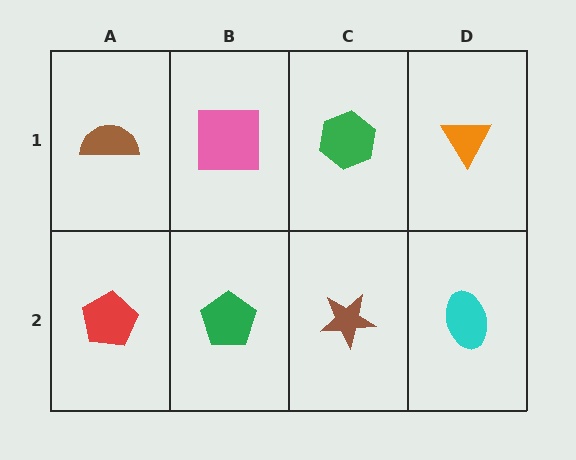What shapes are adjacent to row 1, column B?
A green pentagon (row 2, column B), a brown semicircle (row 1, column A), a green hexagon (row 1, column C).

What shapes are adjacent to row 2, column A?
A brown semicircle (row 1, column A), a green pentagon (row 2, column B).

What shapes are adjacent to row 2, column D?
An orange triangle (row 1, column D), a brown star (row 2, column C).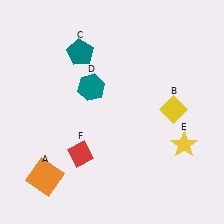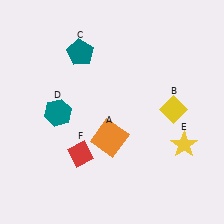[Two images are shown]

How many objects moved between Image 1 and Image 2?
2 objects moved between the two images.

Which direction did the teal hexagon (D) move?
The teal hexagon (D) moved left.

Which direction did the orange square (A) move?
The orange square (A) moved right.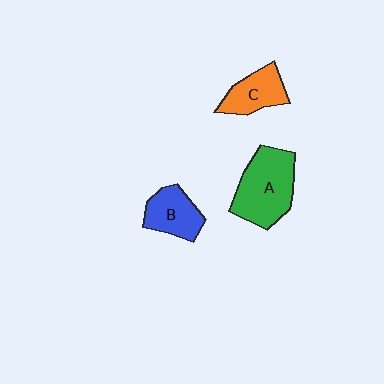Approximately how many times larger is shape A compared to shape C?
Approximately 1.7 times.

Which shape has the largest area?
Shape A (green).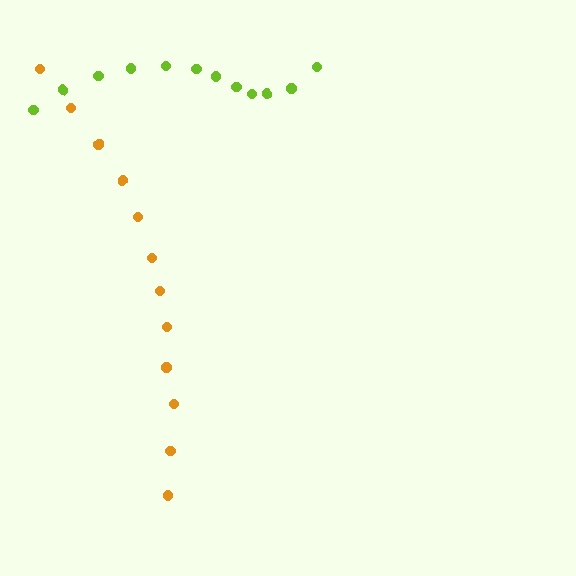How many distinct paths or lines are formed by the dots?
There are 2 distinct paths.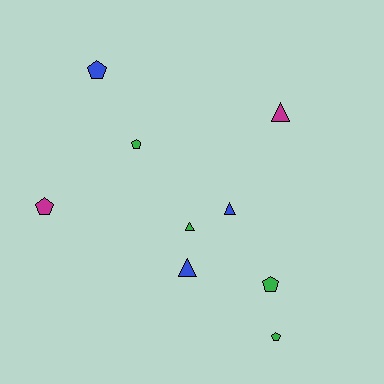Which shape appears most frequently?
Pentagon, with 5 objects.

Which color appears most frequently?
Green, with 4 objects.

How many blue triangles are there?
There are 2 blue triangles.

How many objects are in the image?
There are 9 objects.